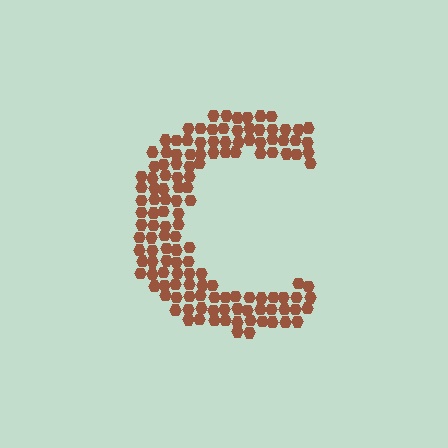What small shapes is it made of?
It is made of small hexagons.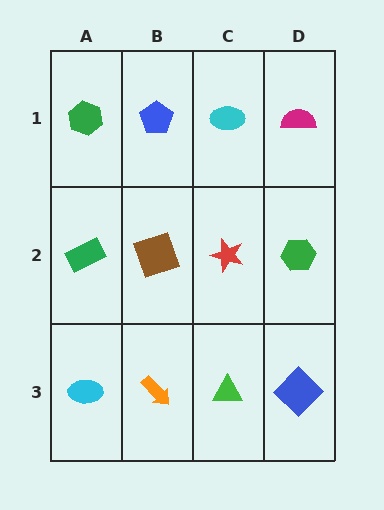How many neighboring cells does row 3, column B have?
3.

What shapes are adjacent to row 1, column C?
A red star (row 2, column C), a blue pentagon (row 1, column B), a magenta semicircle (row 1, column D).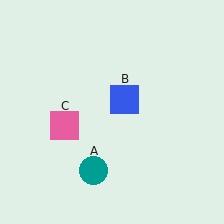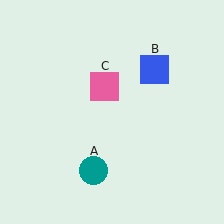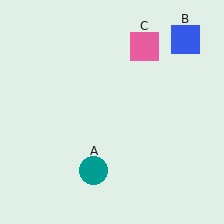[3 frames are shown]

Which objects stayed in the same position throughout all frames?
Teal circle (object A) remained stationary.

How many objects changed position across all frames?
2 objects changed position: blue square (object B), pink square (object C).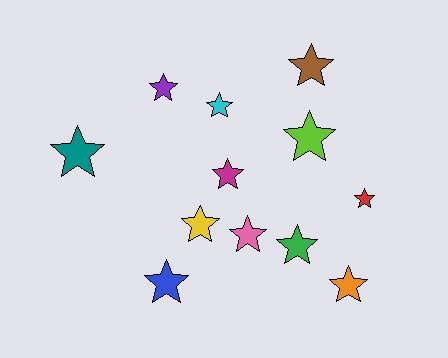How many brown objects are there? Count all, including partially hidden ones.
There is 1 brown object.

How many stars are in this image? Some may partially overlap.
There are 12 stars.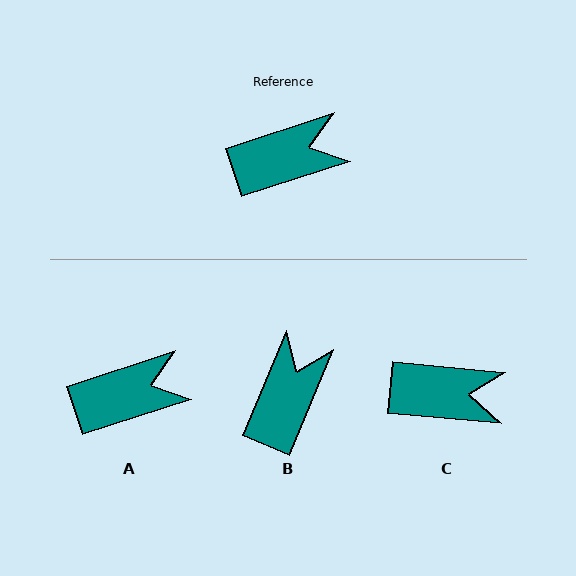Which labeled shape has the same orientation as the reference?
A.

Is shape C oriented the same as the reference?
No, it is off by about 23 degrees.